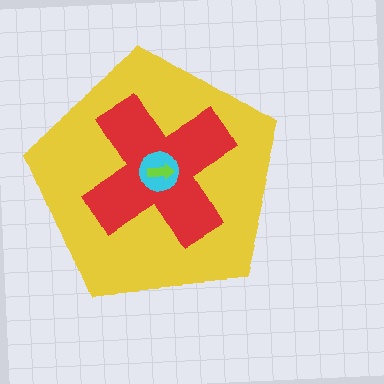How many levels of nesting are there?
4.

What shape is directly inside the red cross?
The cyan circle.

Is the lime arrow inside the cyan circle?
Yes.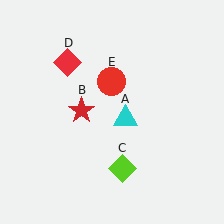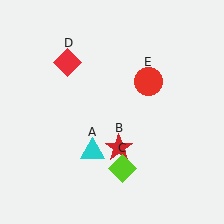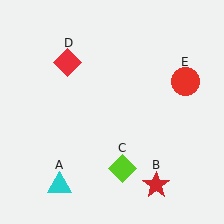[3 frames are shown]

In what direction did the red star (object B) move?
The red star (object B) moved down and to the right.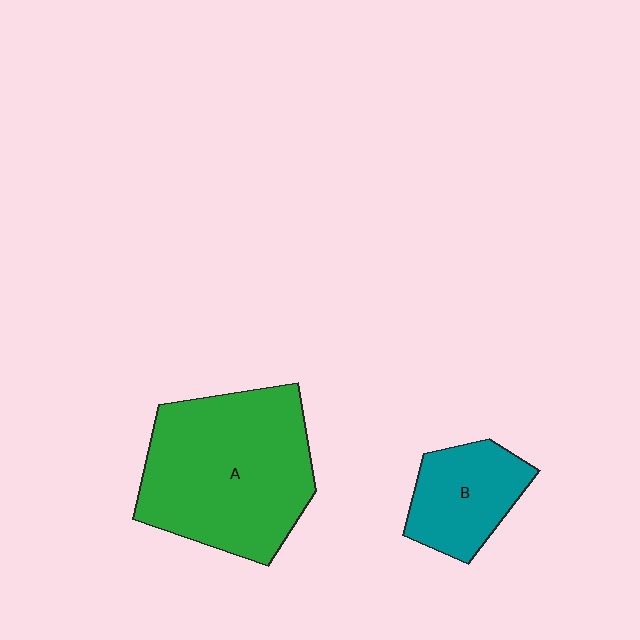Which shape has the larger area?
Shape A (green).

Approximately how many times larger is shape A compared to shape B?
Approximately 2.3 times.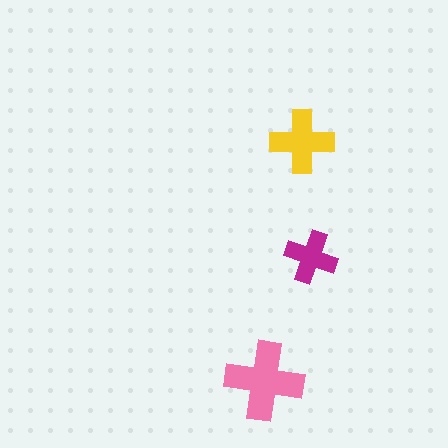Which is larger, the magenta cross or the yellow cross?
The yellow one.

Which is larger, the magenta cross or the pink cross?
The pink one.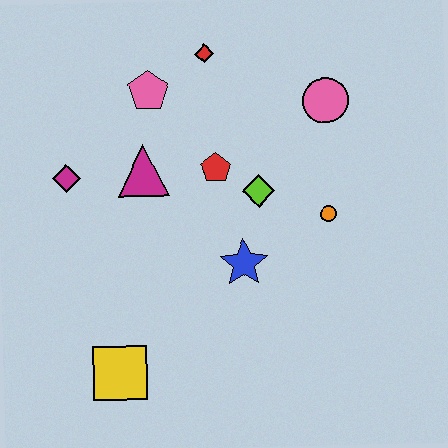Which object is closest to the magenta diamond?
The magenta triangle is closest to the magenta diamond.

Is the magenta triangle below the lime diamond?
No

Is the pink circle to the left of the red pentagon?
No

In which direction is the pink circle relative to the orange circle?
The pink circle is above the orange circle.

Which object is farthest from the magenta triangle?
The yellow square is farthest from the magenta triangle.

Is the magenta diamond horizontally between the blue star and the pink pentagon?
No